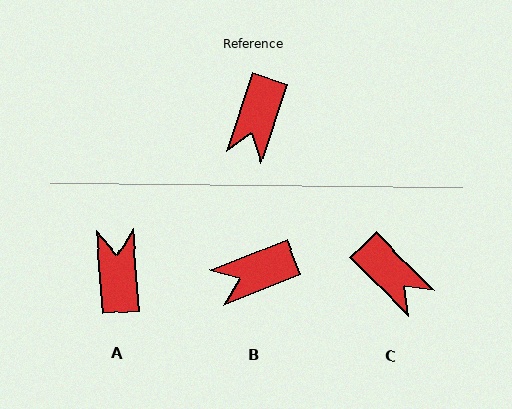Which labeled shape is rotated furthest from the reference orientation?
A, about 157 degrees away.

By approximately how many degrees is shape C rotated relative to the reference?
Approximately 64 degrees counter-clockwise.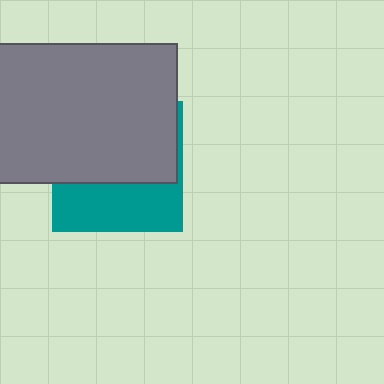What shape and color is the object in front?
The object in front is a gray rectangle.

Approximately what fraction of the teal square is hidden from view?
Roughly 60% of the teal square is hidden behind the gray rectangle.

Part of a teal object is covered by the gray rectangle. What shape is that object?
It is a square.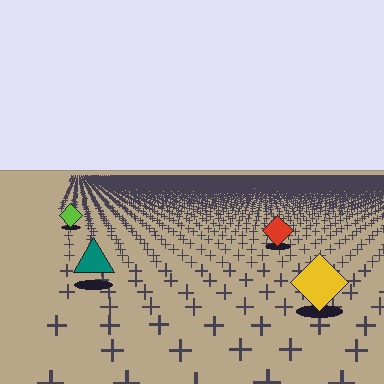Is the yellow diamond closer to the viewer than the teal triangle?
Yes. The yellow diamond is closer — you can tell from the texture gradient: the ground texture is coarser near it.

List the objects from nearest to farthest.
From nearest to farthest: the yellow diamond, the teal triangle, the red diamond, the lime diamond.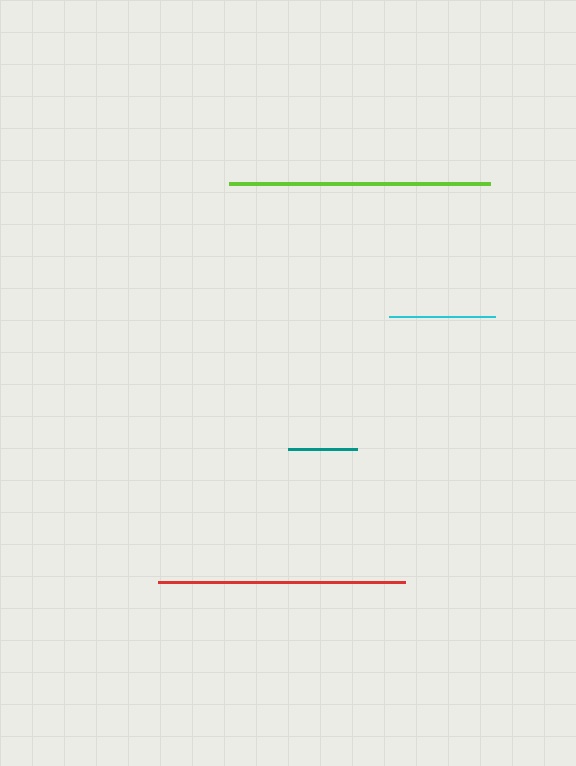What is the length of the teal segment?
The teal segment is approximately 68 pixels long.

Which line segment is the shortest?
The teal line is the shortest at approximately 68 pixels.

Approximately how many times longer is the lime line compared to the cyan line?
The lime line is approximately 2.4 times the length of the cyan line.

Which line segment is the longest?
The lime line is the longest at approximately 260 pixels.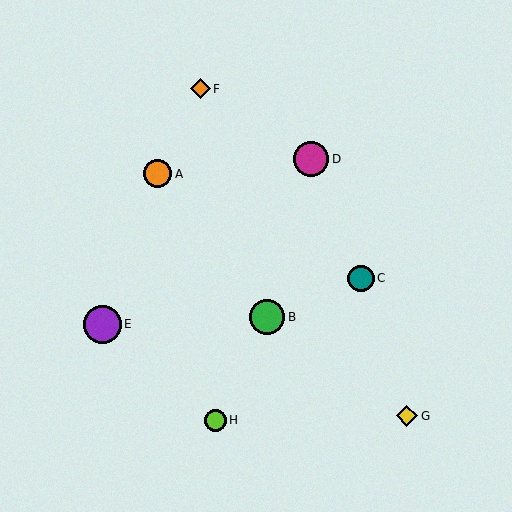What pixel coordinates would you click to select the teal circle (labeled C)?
Click at (361, 278) to select the teal circle C.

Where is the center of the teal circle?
The center of the teal circle is at (361, 278).